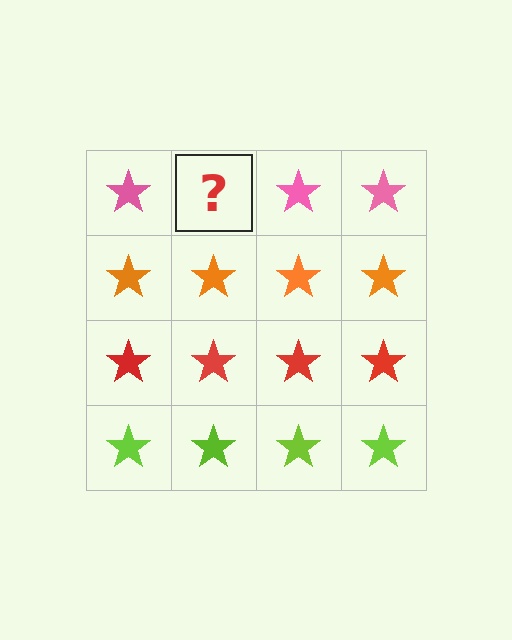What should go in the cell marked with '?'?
The missing cell should contain a pink star.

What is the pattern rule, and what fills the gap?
The rule is that each row has a consistent color. The gap should be filled with a pink star.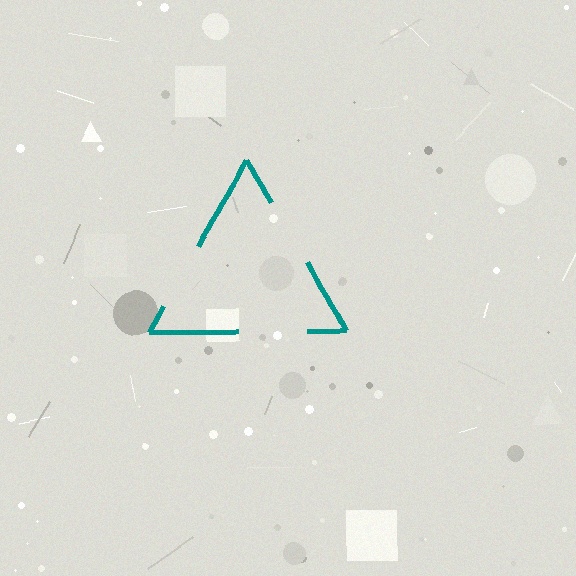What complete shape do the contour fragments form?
The contour fragments form a triangle.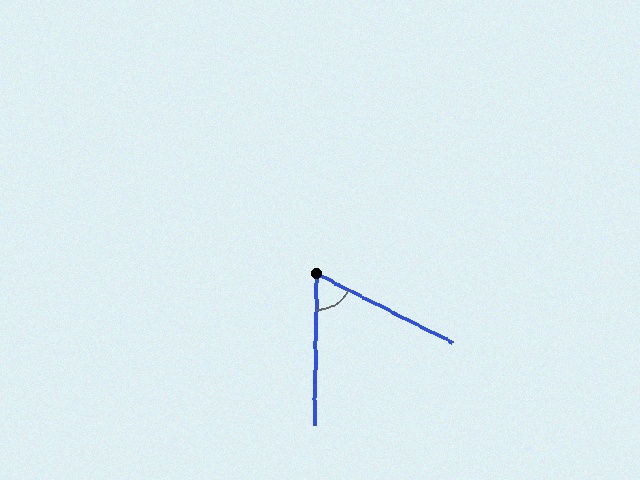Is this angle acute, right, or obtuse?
It is acute.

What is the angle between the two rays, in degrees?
Approximately 64 degrees.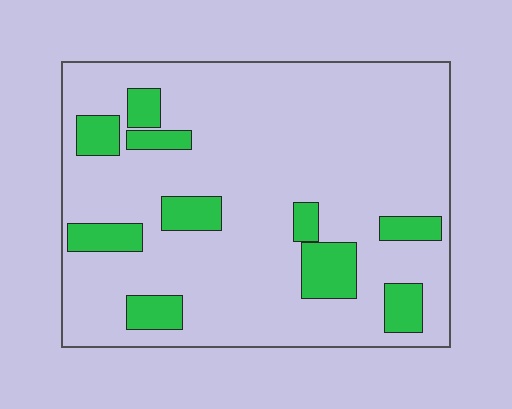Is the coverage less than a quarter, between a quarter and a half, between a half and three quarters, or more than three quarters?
Less than a quarter.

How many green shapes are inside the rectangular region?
10.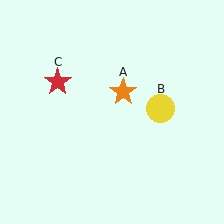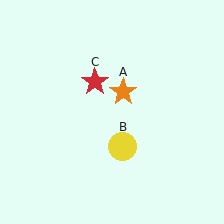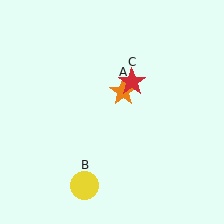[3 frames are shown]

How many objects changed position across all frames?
2 objects changed position: yellow circle (object B), red star (object C).